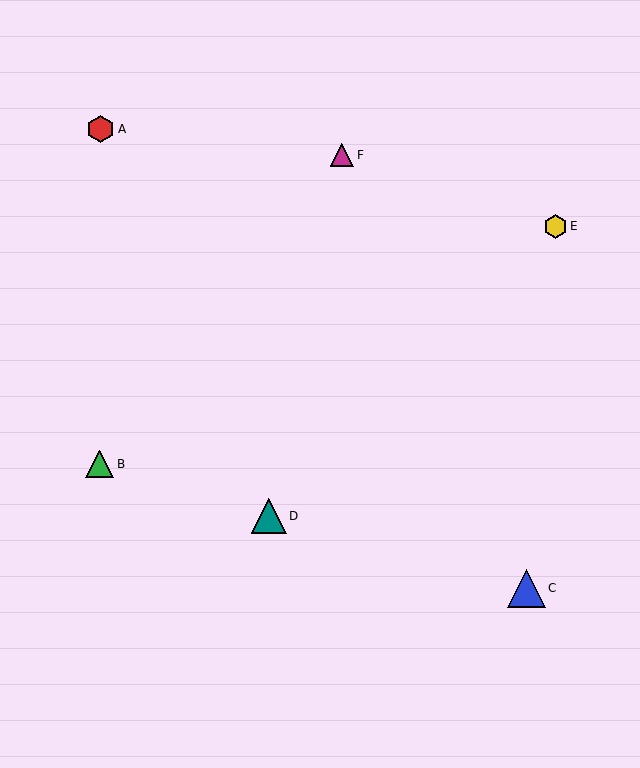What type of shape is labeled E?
Shape E is a yellow hexagon.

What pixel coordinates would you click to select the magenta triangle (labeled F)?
Click at (342, 155) to select the magenta triangle F.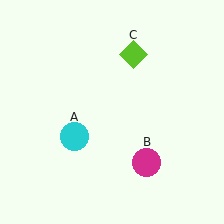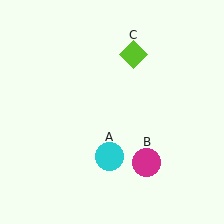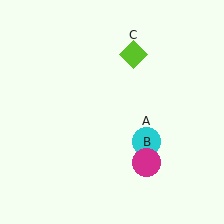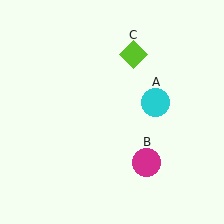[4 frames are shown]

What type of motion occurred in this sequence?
The cyan circle (object A) rotated counterclockwise around the center of the scene.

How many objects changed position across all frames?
1 object changed position: cyan circle (object A).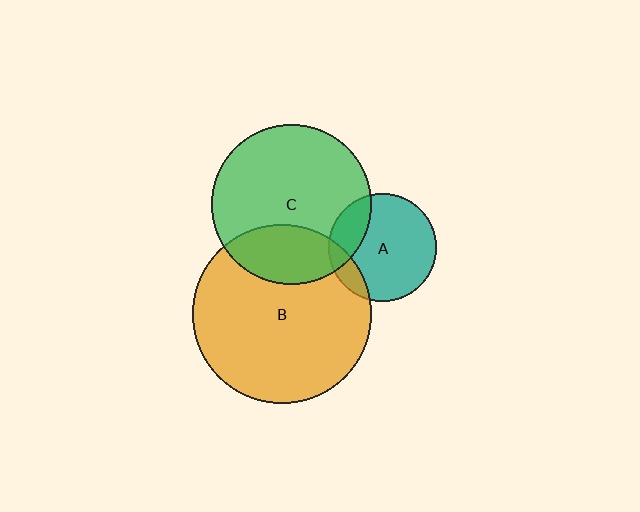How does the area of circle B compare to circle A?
Approximately 2.8 times.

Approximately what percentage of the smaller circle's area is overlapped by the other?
Approximately 25%.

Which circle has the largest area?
Circle B (orange).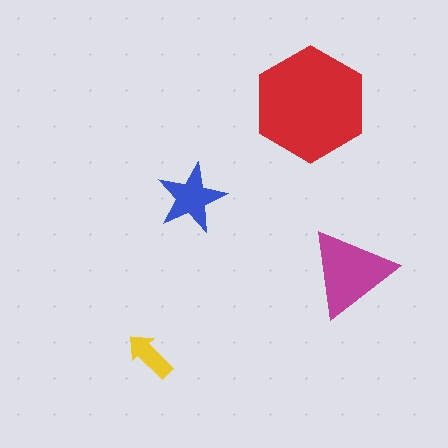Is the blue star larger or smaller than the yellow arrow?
Larger.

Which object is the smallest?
The yellow arrow.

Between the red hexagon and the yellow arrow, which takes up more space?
The red hexagon.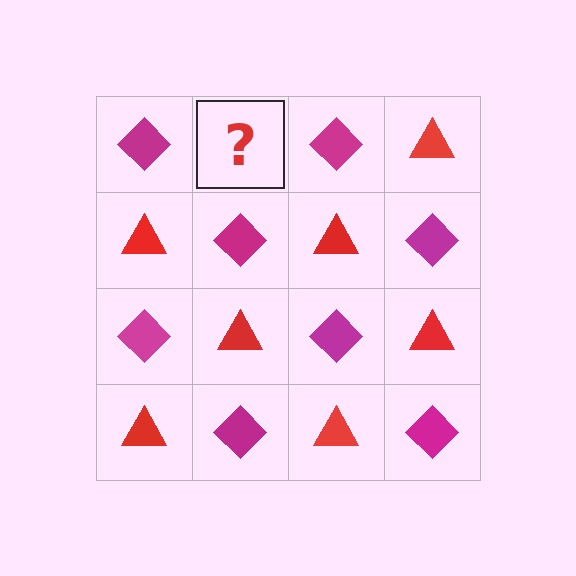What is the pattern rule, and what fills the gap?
The rule is that it alternates magenta diamond and red triangle in a checkerboard pattern. The gap should be filled with a red triangle.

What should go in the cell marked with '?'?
The missing cell should contain a red triangle.